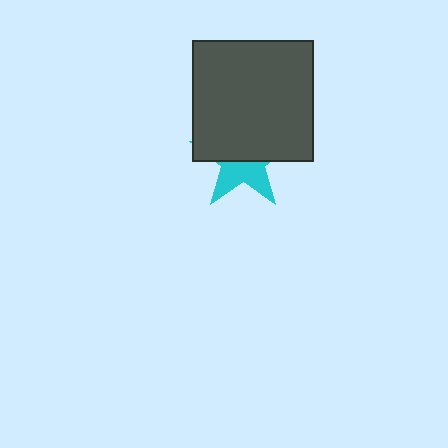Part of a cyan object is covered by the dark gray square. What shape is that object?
It is a star.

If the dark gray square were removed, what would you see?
You would see the complete cyan star.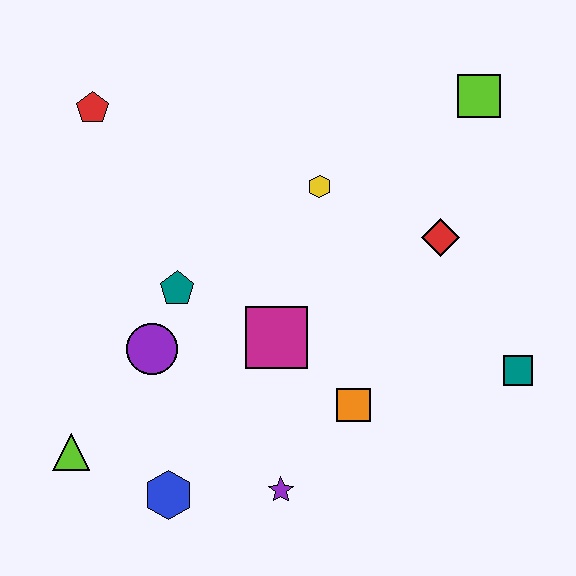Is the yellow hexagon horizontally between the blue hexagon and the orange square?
Yes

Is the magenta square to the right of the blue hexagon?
Yes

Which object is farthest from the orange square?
The red pentagon is farthest from the orange square.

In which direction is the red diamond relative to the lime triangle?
The red diamond is to the right of the lime triangle.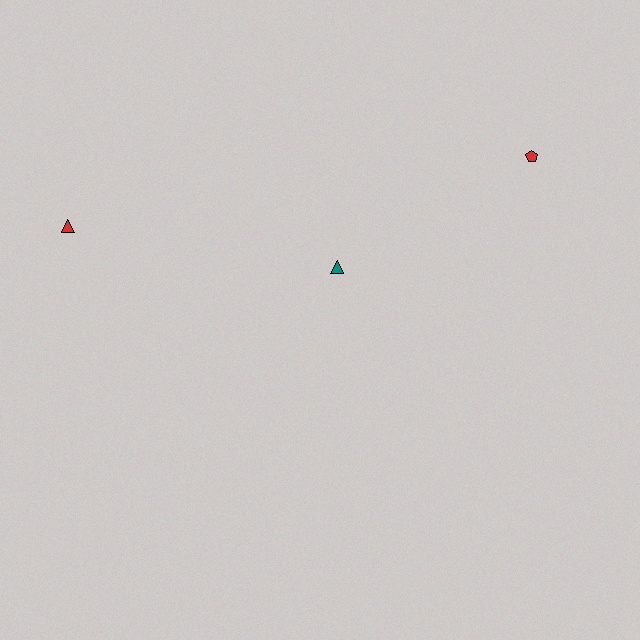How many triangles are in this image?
There are 2 triangles.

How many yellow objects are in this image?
There are no yellow objects.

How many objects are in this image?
There are 3 objects.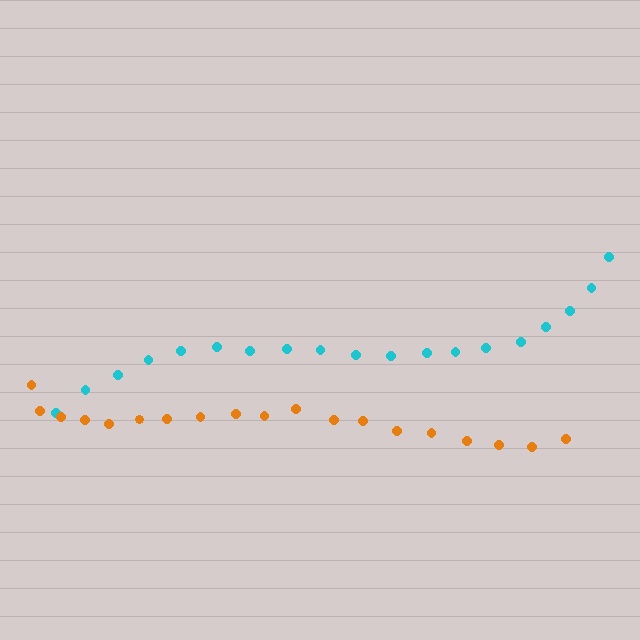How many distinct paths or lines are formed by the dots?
There are 2 distinct paths.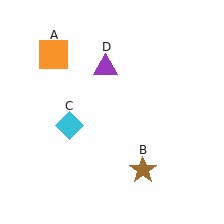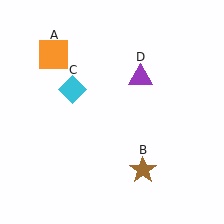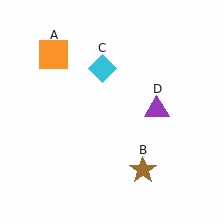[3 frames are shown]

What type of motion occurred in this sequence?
The cyan diamond (object C), purple triangle (object D) rotated clockwise around the center of the scene.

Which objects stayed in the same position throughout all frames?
Orange square (object A) and brown star (object B) remained stationary.